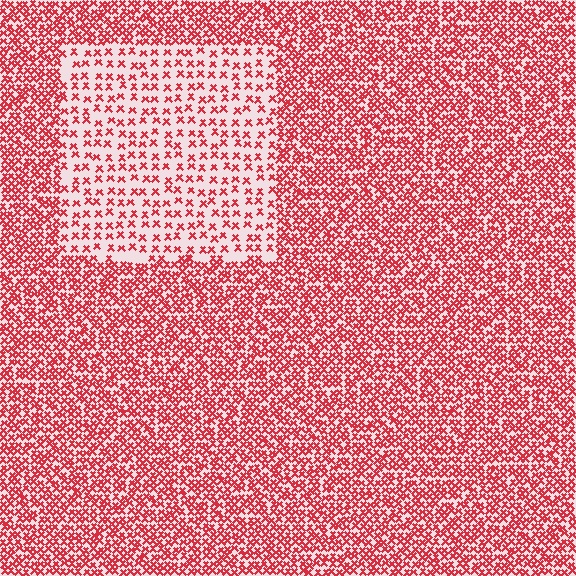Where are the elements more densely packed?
The elements are more densely packed outside the rectangle boundary.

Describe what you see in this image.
The image contains small red elements arranged at two different densities. A rectangle-shaped region is visible where the elements are less densely packed than the surrounding area.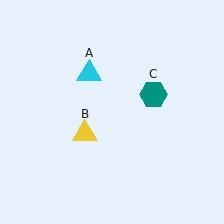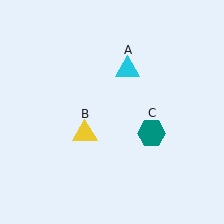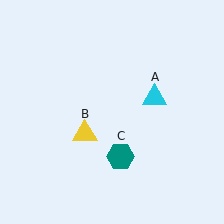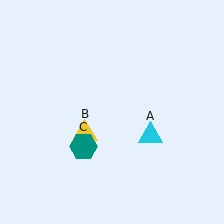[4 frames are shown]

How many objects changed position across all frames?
2 objects changed position: cyan triangle (object A), teal hexagon (object C).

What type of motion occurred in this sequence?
The cyan triangle (object A), teal hexagon (object C) rotated clockwise around the center of the scene.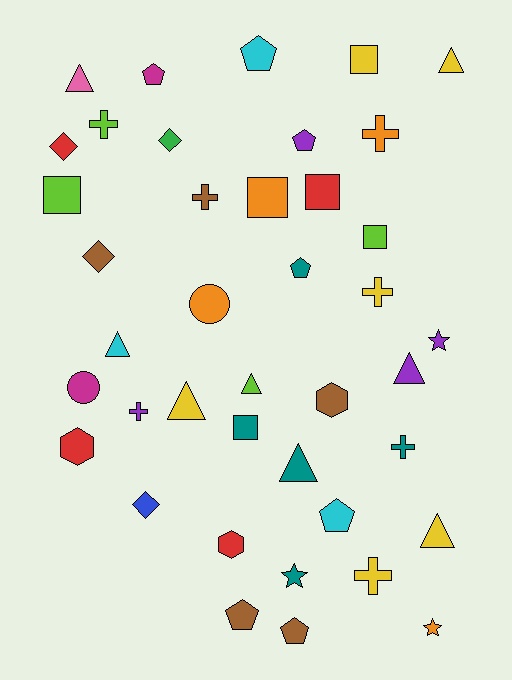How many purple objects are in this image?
There are 4 purple objects.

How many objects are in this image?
There are 40 objects.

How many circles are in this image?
There are 2 circles.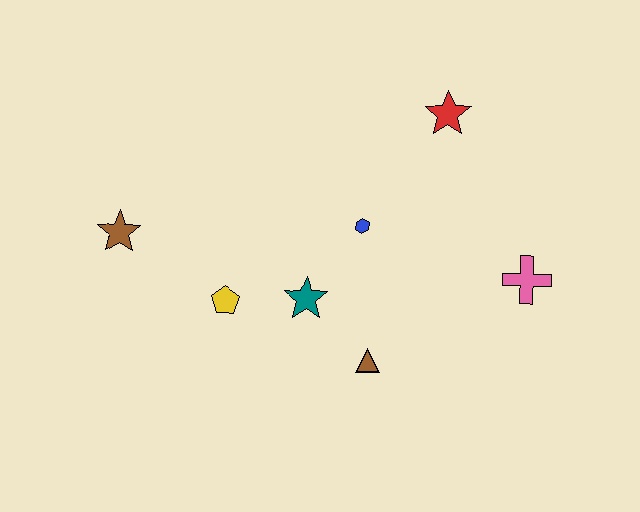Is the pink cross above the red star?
No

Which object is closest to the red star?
The blue hexagon is closest to the red star.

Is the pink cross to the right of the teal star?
Yes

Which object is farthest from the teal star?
The red star is farthest from the teal star.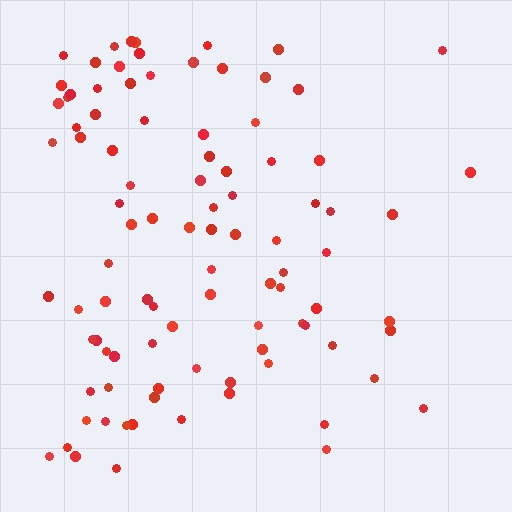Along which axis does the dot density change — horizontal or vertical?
Horizontal.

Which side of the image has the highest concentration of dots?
The left.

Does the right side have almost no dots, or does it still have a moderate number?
Still a moderate number, just noticeably fewer than the left.